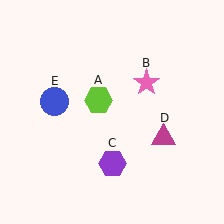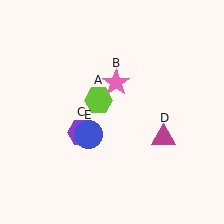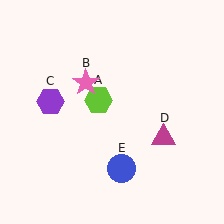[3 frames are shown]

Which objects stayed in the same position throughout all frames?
Lime hexagon (object A) and magenta triangle (object D) remained stationary.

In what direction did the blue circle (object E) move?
The blue circle (object E) moved down and to the right.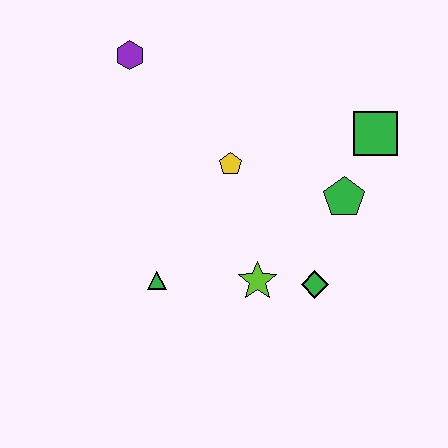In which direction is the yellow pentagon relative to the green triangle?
The yellow pentagon is above the green triangle.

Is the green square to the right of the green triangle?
Yes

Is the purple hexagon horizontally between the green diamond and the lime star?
No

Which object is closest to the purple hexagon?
The yellow pentagon is closest to the purple hexagon.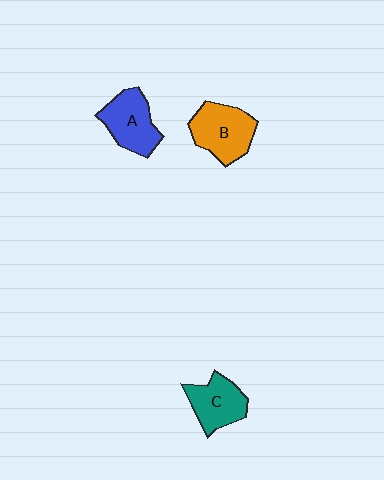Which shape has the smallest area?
Shape C (teal).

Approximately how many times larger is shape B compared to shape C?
Approximately 1.2 times.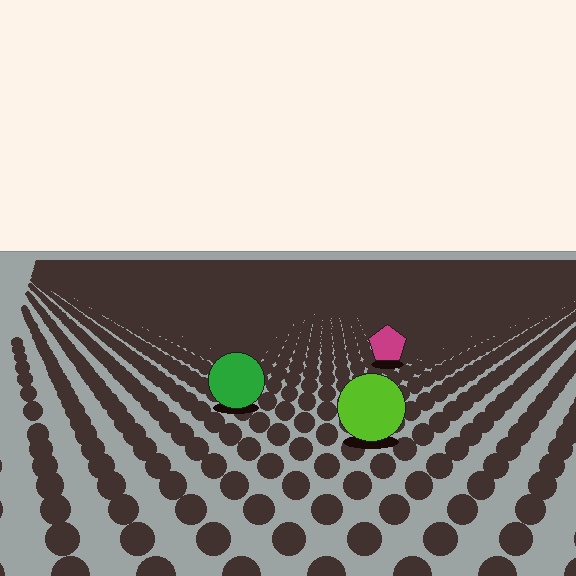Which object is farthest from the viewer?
The magenta pentagon is farthest from the viewer. It appears smaller and the ground texture around it is denser.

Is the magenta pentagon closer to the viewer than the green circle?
No. The green circle is closer — you can tell from the texture gradient: the ground texture is coarser near it.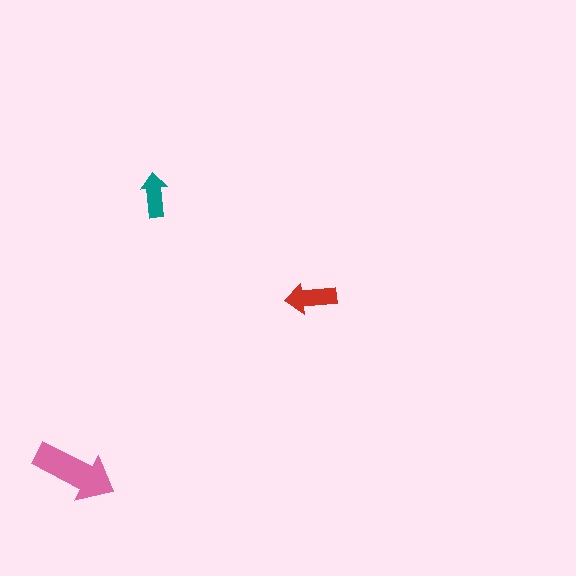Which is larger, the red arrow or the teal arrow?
The red one.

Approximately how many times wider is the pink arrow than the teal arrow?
About 2 times wider.